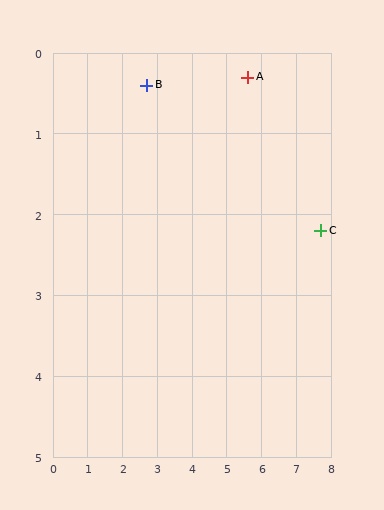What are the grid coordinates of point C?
Point C is at approximately (7.7, 2.2).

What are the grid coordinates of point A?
Point A is at approximately (5.6, 0.3).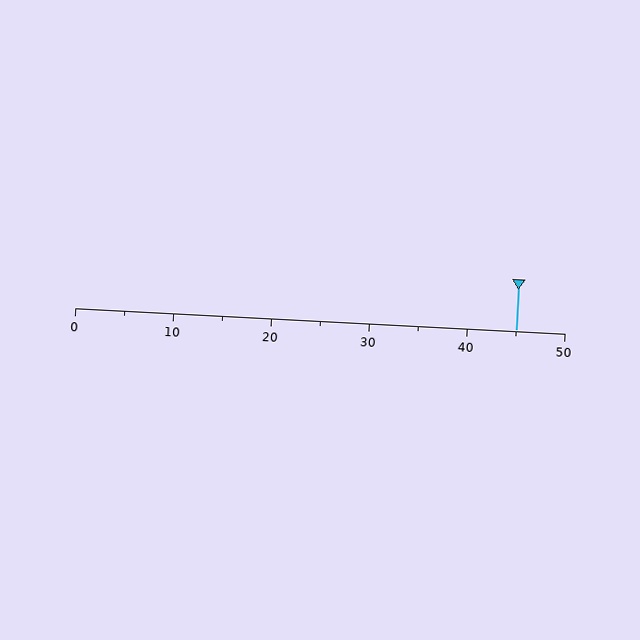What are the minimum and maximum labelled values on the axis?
The axis runs from 0 to 50.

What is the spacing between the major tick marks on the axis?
The major ticks are spaced 10 apart.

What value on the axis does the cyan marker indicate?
The marker indicates approximately 45.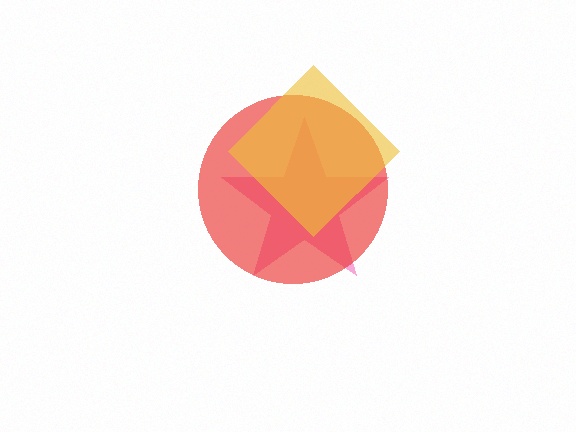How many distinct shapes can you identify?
There are 3 distinct shapes: a pink star, a red circle, a yellow diamond.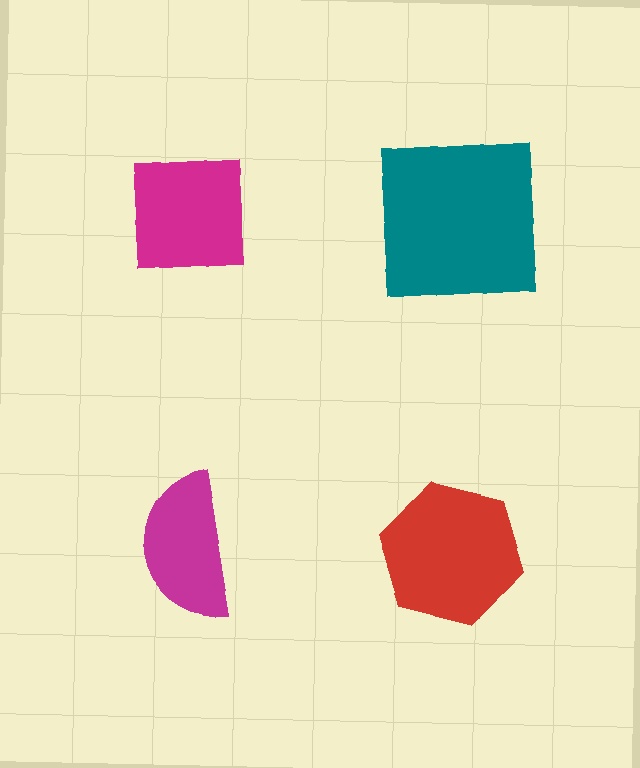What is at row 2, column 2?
A red hexagon.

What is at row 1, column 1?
A magenta square.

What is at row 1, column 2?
A teal square.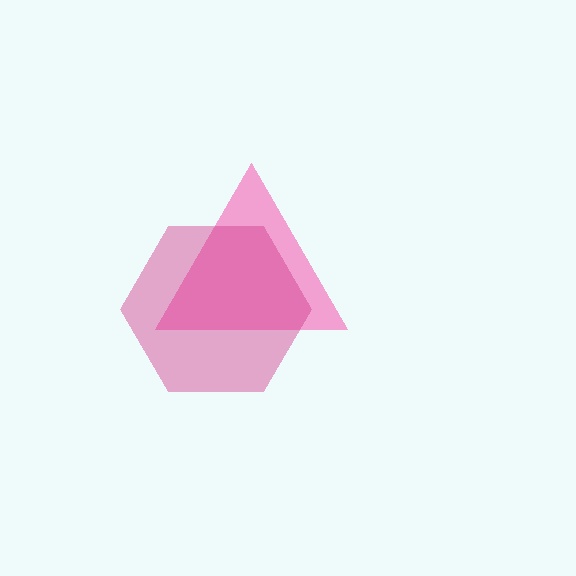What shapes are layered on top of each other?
The layered shapes are: a pink triangle, a magenta hexagon.